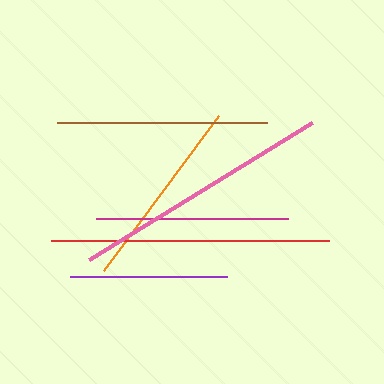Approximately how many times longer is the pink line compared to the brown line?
The pink line is approximately 1.3 times the length of the brown line.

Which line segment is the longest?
The red line is the longest at approximately 279 pixels.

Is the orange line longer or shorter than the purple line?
The orange line is longer than the purple line.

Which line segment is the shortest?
The purple line is the shortest at approximately 157 pixels.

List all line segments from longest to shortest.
From longest to shortest: red, pink, brown, orange, magenta, purple.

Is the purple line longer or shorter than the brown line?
The brown line is longer than the purple line.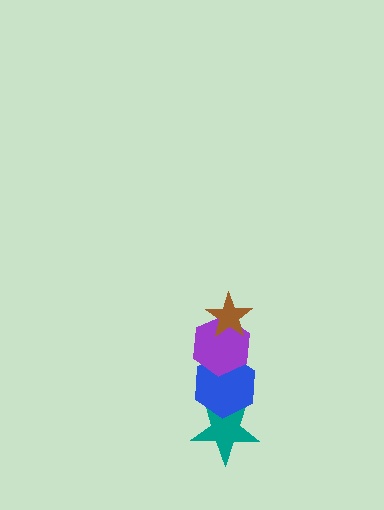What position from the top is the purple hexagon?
The purple hexagon is 2nd from the top.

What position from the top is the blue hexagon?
The blue hexagon is 3rd from the top.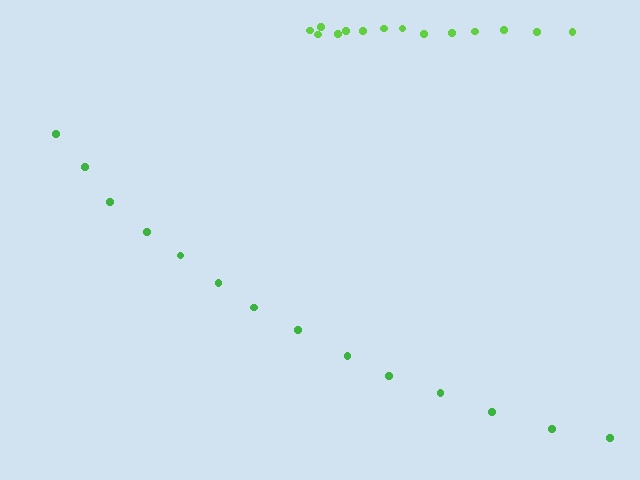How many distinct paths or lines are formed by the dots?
There are 2 distinct paths.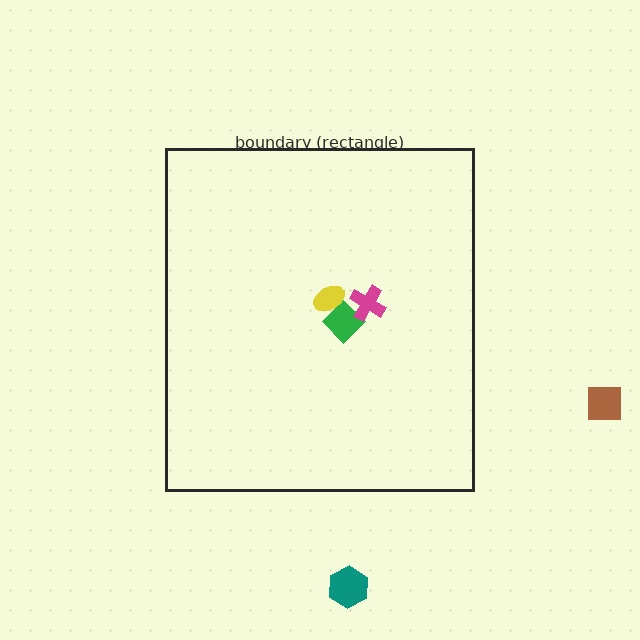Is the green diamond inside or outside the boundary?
Inside.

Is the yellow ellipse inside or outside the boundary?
Inside.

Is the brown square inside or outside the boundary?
Outside.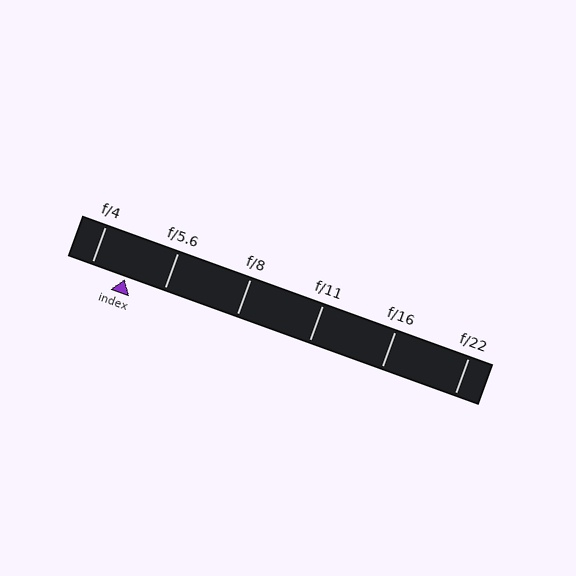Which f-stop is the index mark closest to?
The index mark is closest to f/4.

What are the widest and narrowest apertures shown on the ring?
The widest aperture shown is f/4 and the narrowest is f/22.